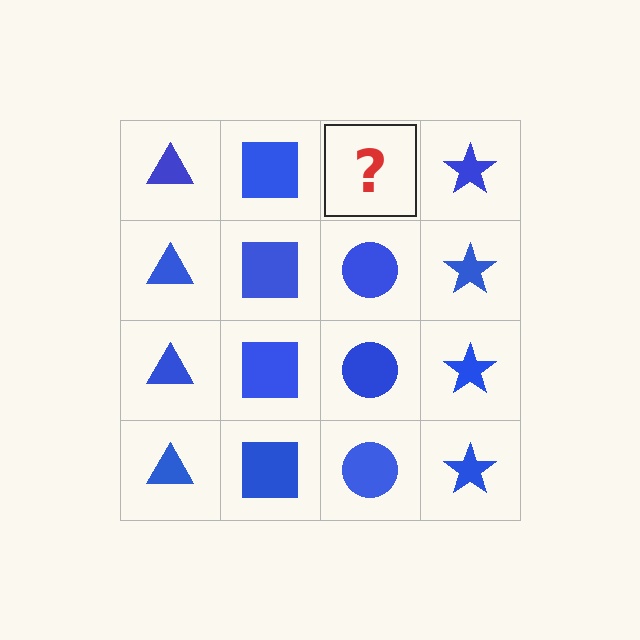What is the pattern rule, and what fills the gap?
The rule is that each column has a consistent shape. The gap should be filled with a blue circle.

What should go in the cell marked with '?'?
The missing cell should contain a blue circle.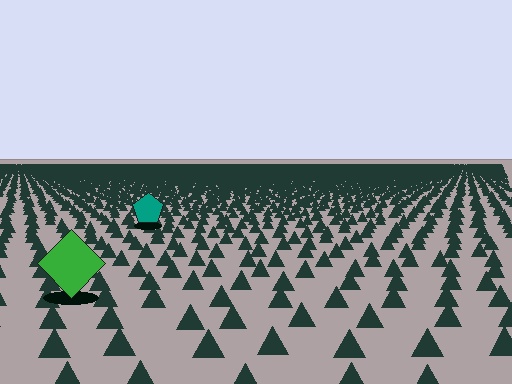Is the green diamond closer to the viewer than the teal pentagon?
Yes. The green diamond is closer — you can tell from the texture gradient: the ground texture is coarser near it.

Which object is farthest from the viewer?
The teal pentagon is farthest from the viewer. It appears smaller and the ground texture around it is denser.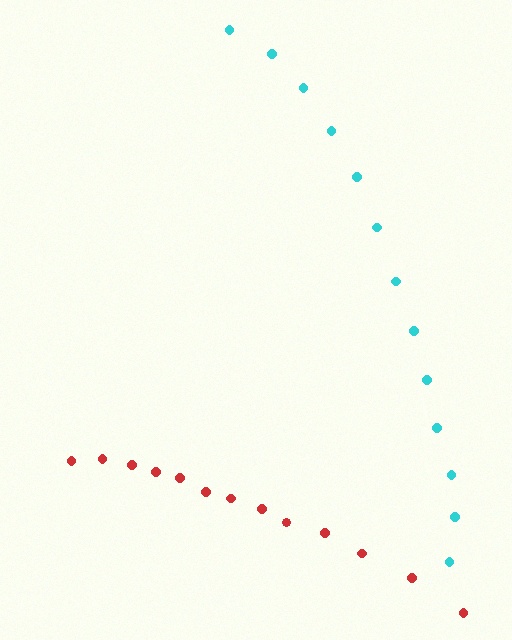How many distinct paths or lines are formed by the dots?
There are 2 distinct paths.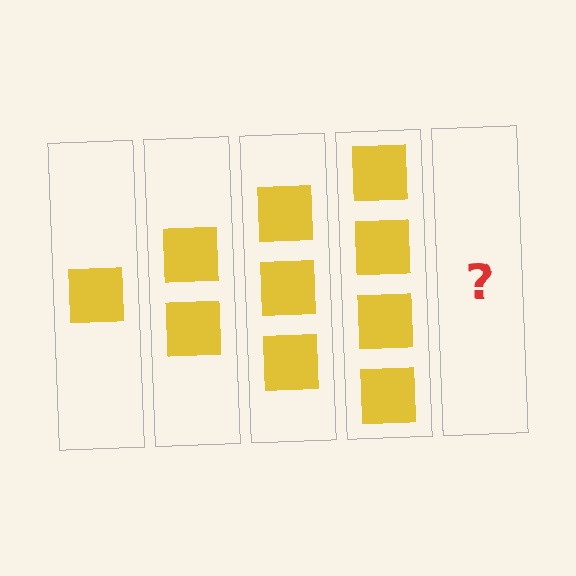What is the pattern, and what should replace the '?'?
The pattern is that each step adds one more square. The '?' should be 5 squares.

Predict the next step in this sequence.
The next step is 5 squares.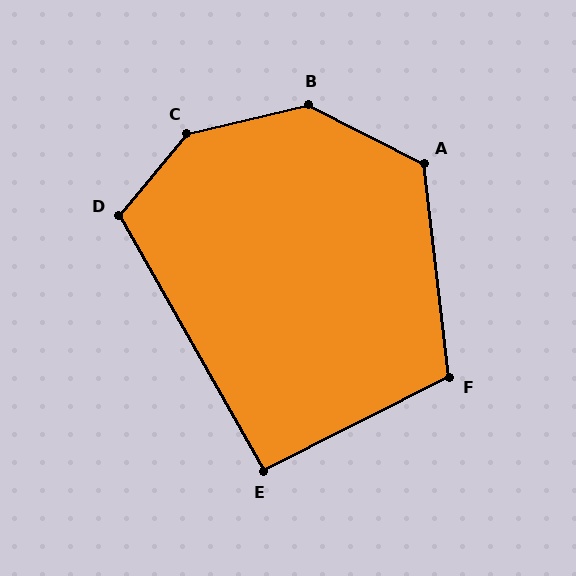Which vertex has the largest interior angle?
C, at approximately 143 degrees.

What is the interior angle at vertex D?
Approximately 110 degrees (obtuse).